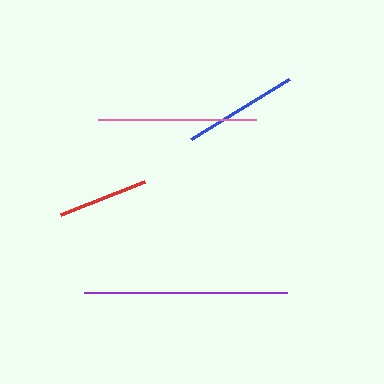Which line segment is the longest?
The purple line is the longest at approximately 203 pixels.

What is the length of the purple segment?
The purple segment is approximately 203 pixels long.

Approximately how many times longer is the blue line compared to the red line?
The blue line is approximately 1.3 times the length of the red line.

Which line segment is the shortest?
The red line is the shortest at approximately 90 pixels.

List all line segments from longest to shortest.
From longest to shortest: purple, pink, blue, red.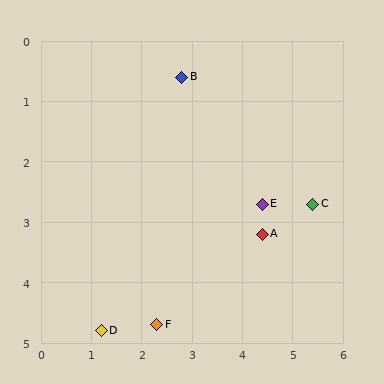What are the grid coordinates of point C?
Point C is at approximately (5.4, 2.7).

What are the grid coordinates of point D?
Point D is at approximately (1.2, 4.8).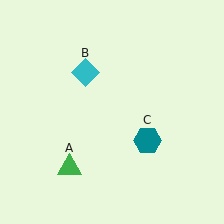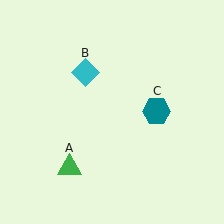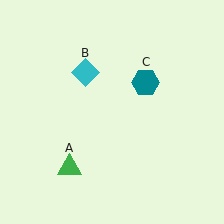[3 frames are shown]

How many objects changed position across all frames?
1 object changed position: teal hexagon (object C).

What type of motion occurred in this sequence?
The teal hexagon (object C) rotated counterclockwise around the center of the scene.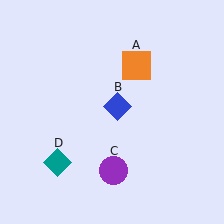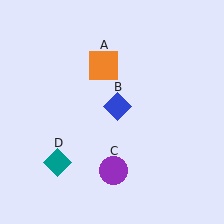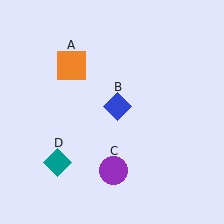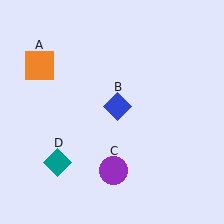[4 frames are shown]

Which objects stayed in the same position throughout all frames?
Blue diamond (object B) and purple circle (object C) and teal diamond (object D) remained stationary.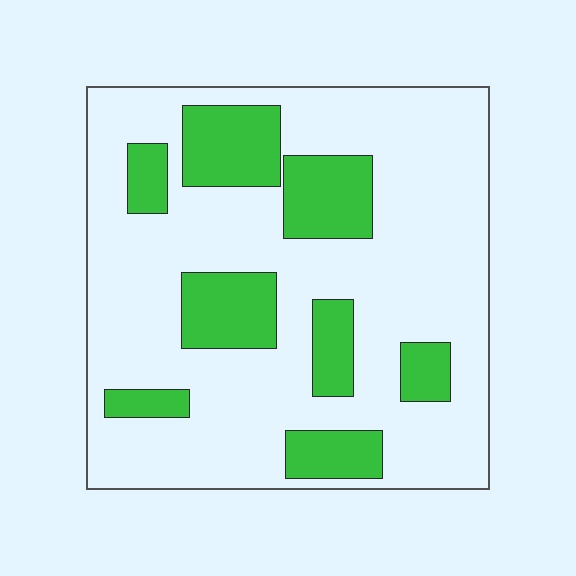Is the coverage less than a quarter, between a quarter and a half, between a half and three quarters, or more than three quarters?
Less than a quarter.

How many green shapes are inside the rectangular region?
8.